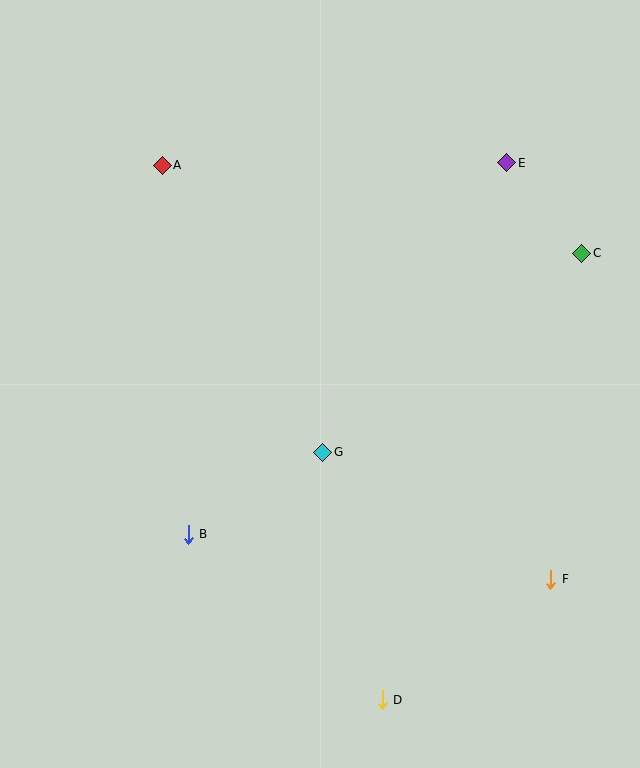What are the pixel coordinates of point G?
Point G is at (323, 452).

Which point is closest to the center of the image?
Point G at (323, 452) is closest to the center.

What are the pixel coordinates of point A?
Point A is at (162, 165).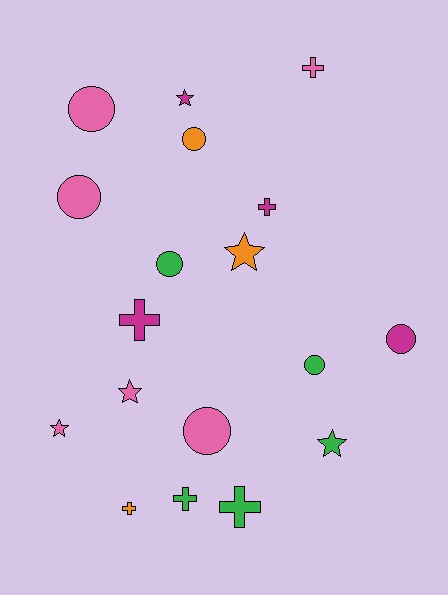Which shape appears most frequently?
Circle, with 7 objects.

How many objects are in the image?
There are 18 objects.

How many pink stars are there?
There are 2 pink stars.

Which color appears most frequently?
Pink, with 6 objects.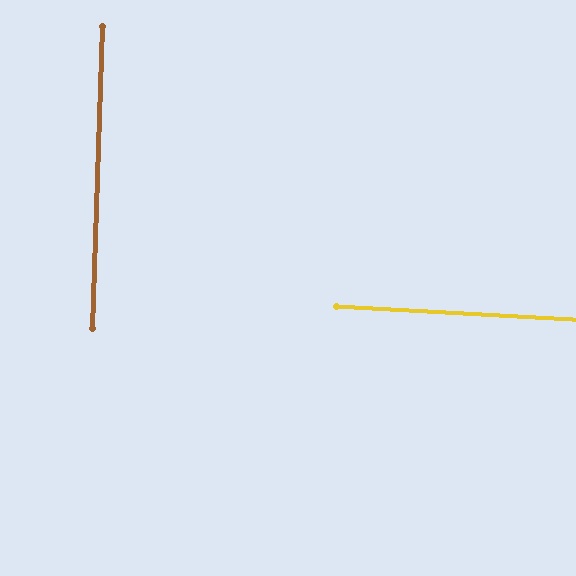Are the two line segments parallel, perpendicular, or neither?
Perpendicular — they meet at approximately 89°.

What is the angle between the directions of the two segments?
Approximately 89 degrees.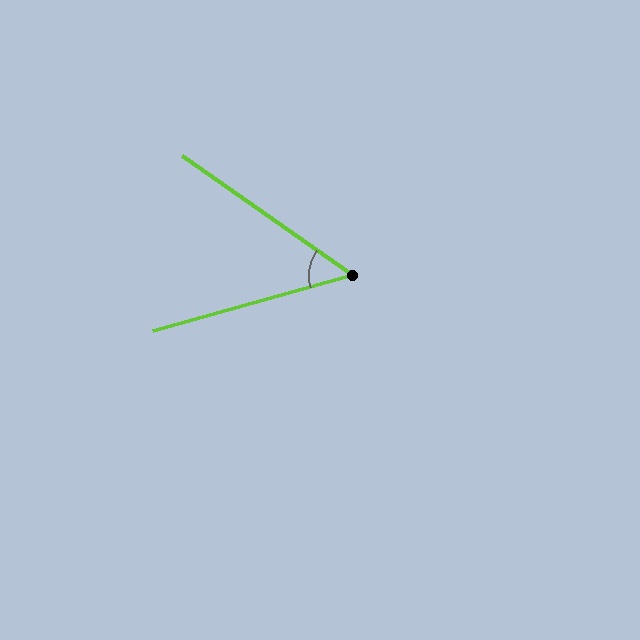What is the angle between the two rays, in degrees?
Approximately 51 degrees.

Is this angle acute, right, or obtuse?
It is acute.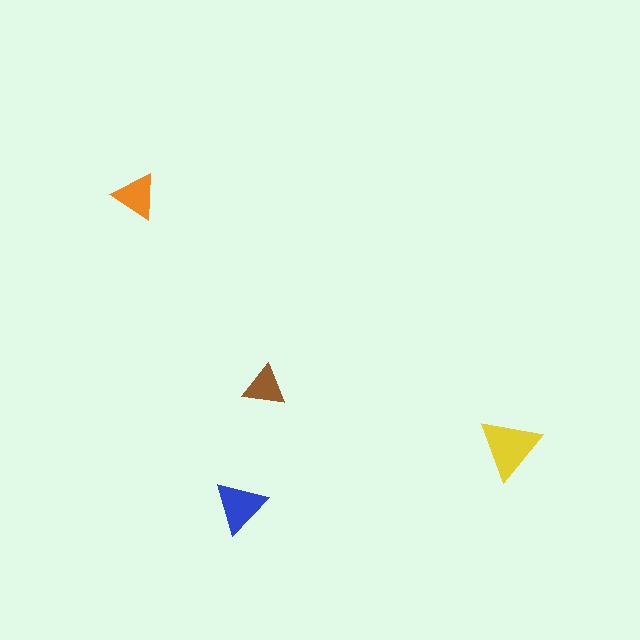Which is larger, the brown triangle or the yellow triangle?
The yellow one.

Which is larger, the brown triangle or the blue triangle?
The blue one.